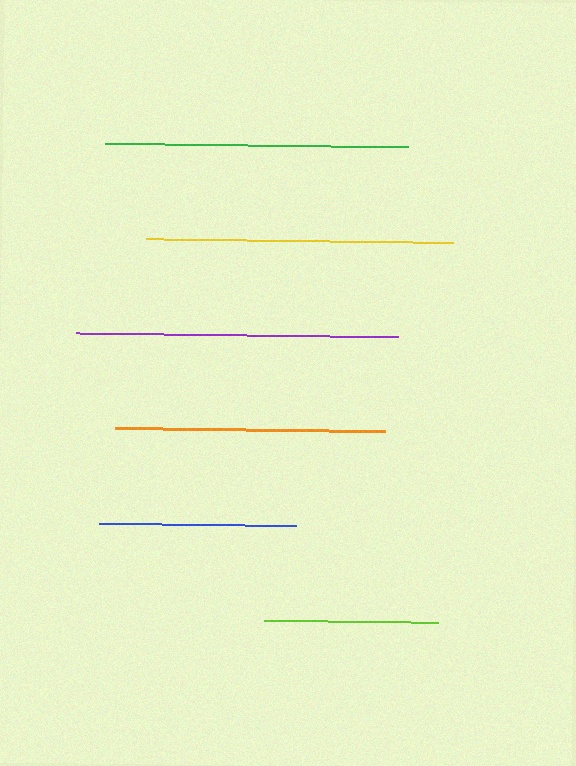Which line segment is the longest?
The purple line is the longest at approximately 322 pixels.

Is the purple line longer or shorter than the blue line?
The purple line is longer than the blue line.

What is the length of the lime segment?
The lime segment is approximately 174 pixels long.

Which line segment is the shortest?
The lime line is the shortest at approximately 174 pixels.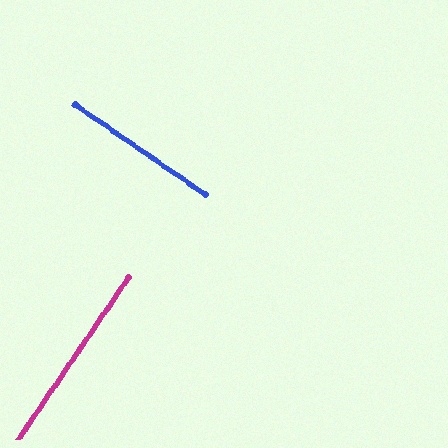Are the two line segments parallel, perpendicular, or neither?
Perpendicular — they meet at approximately 90°.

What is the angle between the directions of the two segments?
Approximately 90 degrees.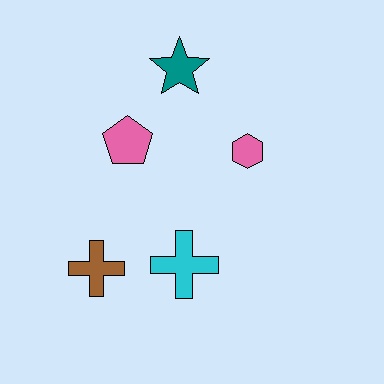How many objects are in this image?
There are 5 objects.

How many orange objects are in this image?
There are no orange objects.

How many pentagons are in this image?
There is 1 pentagon.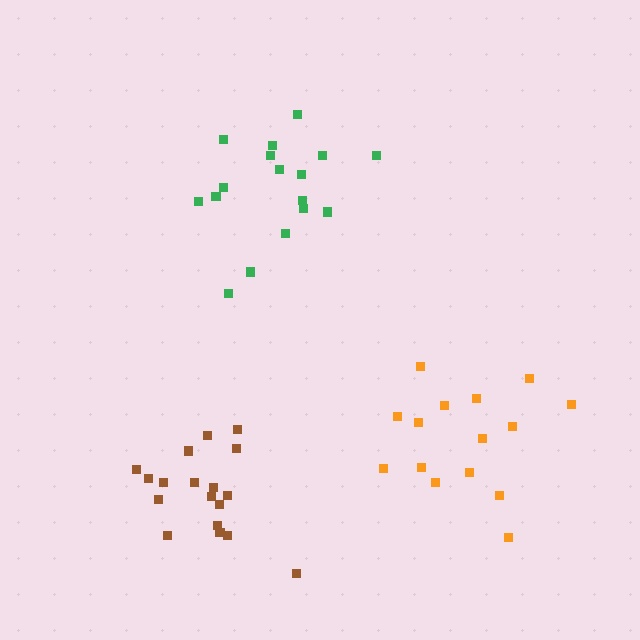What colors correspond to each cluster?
The clusters are colored: brown, green, orange.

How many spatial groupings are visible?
There are 3 spatial groupings.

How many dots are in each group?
Group 1: 18 dots, Group 2: 17 dots, Group 3: 15 dots (50 total).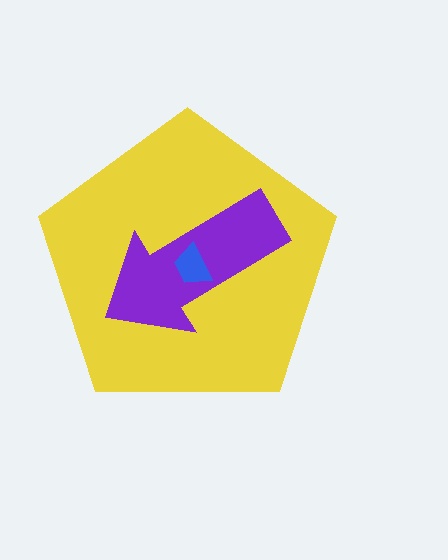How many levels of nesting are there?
3.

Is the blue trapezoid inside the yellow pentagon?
Yes.